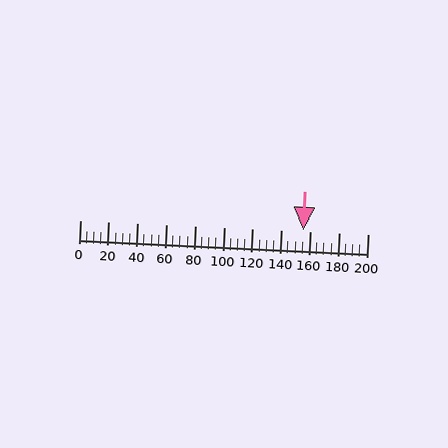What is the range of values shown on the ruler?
The ruler shows values from 0 to 200.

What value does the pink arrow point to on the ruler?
The pink arrow points to approximately 155.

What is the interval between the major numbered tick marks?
The major tick marks are spaced 20 units apart.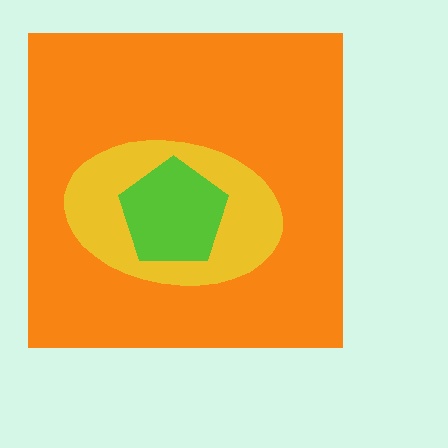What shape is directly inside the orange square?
The yellow ellipse.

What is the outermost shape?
The orange square.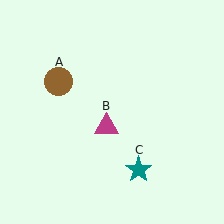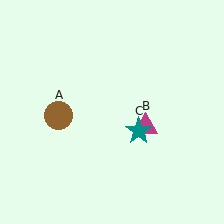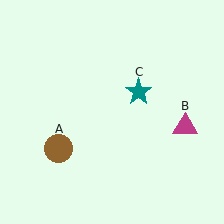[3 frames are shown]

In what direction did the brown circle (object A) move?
The brown circle (object A) moved down.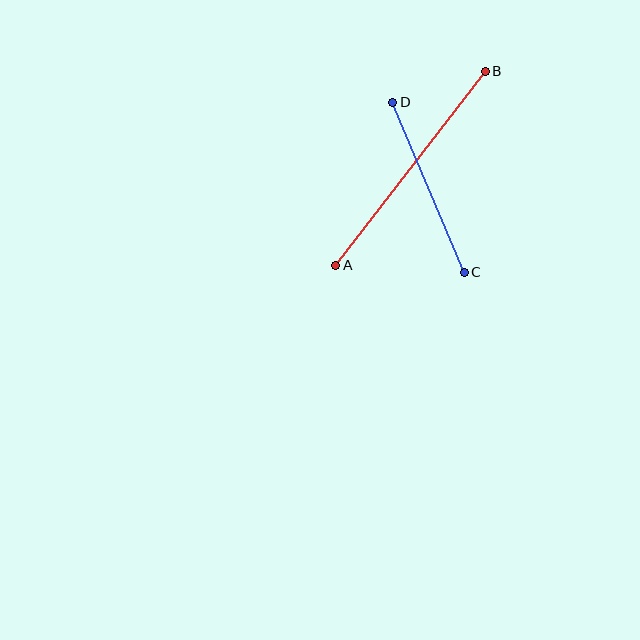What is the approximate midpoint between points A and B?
The midpoint is at approximately (410, 168) pixels.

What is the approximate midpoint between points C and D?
The midpoint is at approximately (429, 187) pixels.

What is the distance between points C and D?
The distance is approximately 184 pixels.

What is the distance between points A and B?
The distance is approximately 245 pixels.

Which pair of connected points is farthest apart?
Points A and B are farthest apart.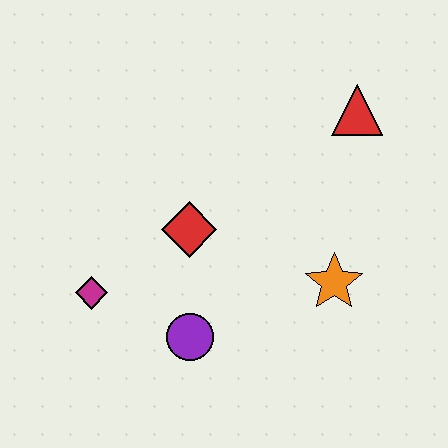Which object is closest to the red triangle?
The orange star is closest to the red triangle.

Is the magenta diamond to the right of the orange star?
No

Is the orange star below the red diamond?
Yes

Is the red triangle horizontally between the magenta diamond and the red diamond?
No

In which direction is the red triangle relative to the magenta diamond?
The red triangle is to the right of the magenta diamond.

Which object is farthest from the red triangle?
The magenta diamond is farthest from the red triangle.